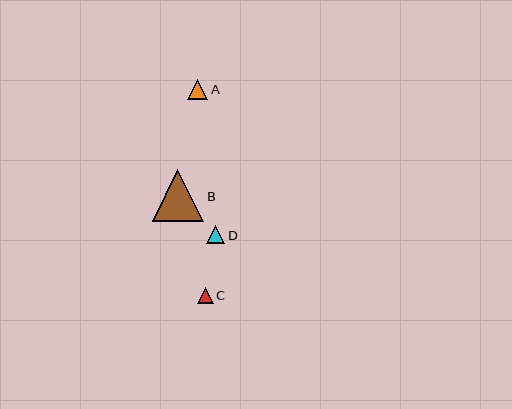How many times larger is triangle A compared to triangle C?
Triangle A is approximately 1.3 times the size of triangle C.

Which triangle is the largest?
Triangle B is the largest with a size of approximately 52 pixels.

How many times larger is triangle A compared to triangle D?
Triangle A is approximately 1.1 times the size of triangle D.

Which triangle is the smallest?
Triangle C is the smallest with a size of approximately 16 pixels.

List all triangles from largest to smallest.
From largest to smallest: B, A, D, C.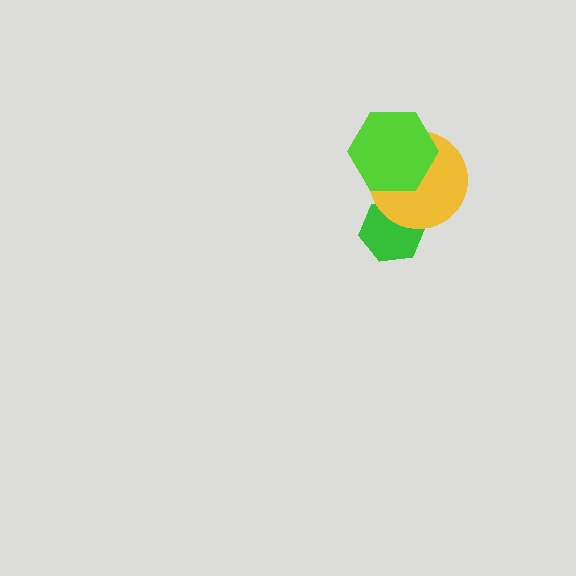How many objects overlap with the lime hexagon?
1 object overlaps with the lime hexagon.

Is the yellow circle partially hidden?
Yes, it is partially covered by another shape.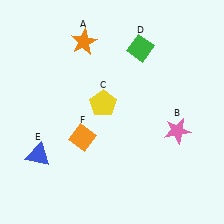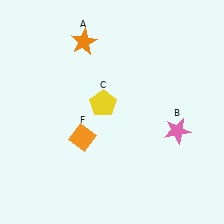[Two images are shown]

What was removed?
The blue triangle (E), the green diamond (D) were removed in Image 2.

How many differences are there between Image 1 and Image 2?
There are 2 differences between the two images.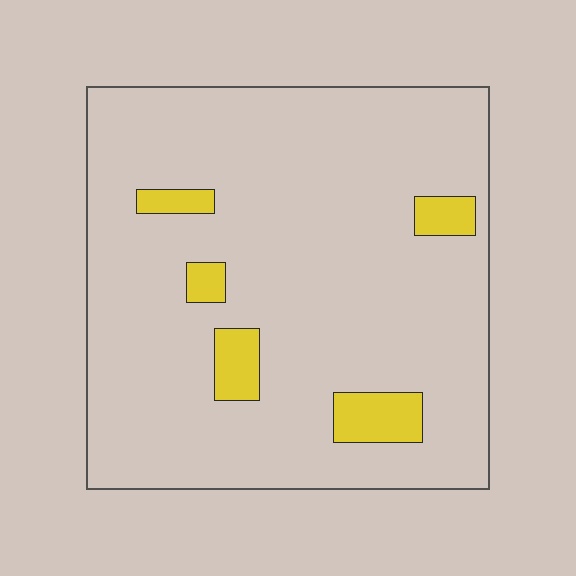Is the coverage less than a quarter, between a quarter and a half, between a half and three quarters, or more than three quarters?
Less than a quarter.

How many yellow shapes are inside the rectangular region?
5.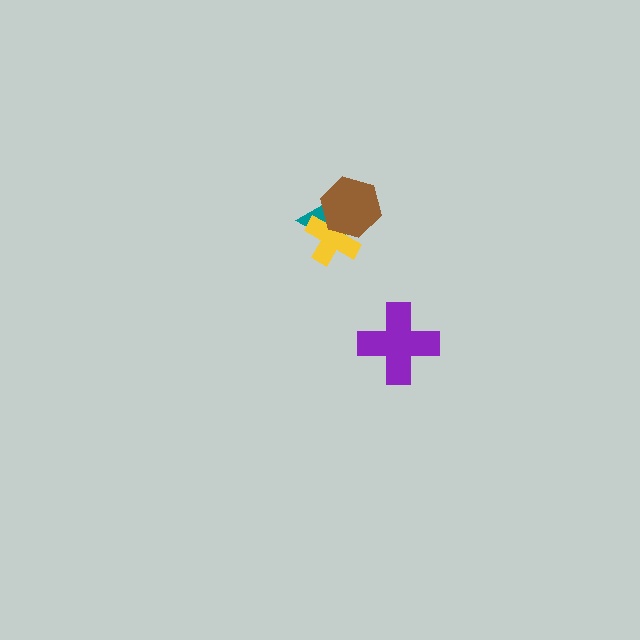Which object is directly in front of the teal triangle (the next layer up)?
The yellow cross is directly in front of the teal triangle.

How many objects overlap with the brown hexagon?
2 objects overlap with the brown hexagon.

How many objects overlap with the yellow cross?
2 objects overlap with the yellow cross.